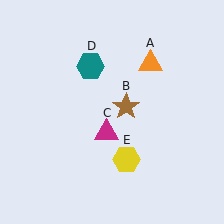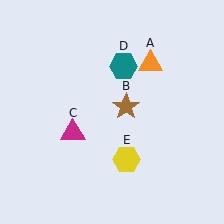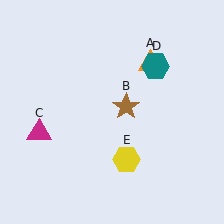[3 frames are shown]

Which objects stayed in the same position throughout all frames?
Orange triangle (object A) and brown star (object B) and yellow hexagon (object E) remained stationary.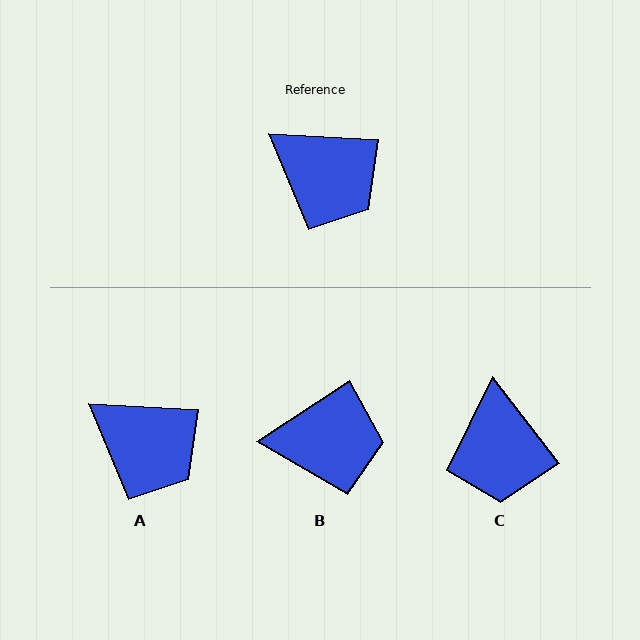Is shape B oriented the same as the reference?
No, it is off by about 37 degrees.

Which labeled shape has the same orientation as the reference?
A.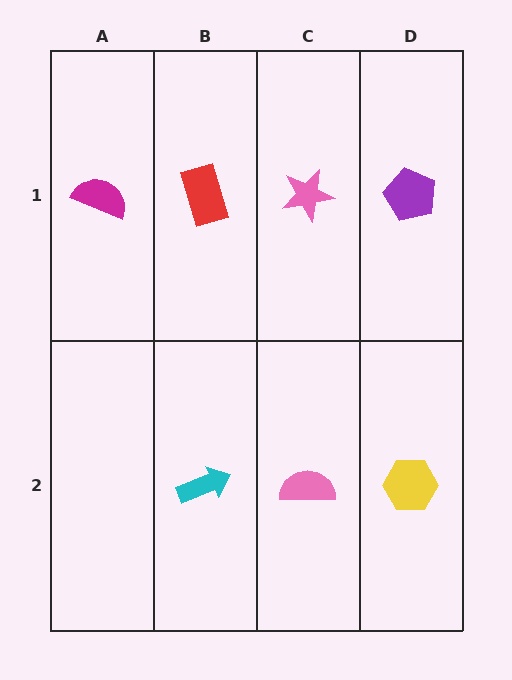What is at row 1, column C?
A pink star.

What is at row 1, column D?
A purple pentagon.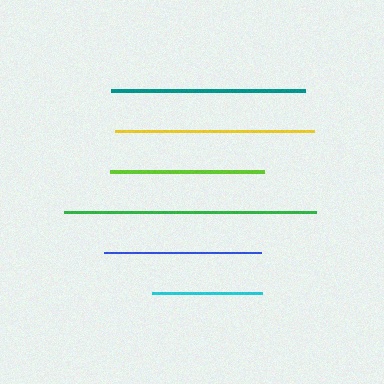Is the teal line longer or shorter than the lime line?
The teal line is longer than the lime line.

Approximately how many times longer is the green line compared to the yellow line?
The green line is approximately 1.3 times the length of the yellow line.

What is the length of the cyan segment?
The cyan segment is approximately 110 pixels long.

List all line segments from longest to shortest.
From longest to shortest: green, yellow, teal, blue, lime, cyan.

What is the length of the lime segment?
The lime segment is approximately 154 pixels long.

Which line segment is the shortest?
The cyan line is the shortest at approximately 110 pixels.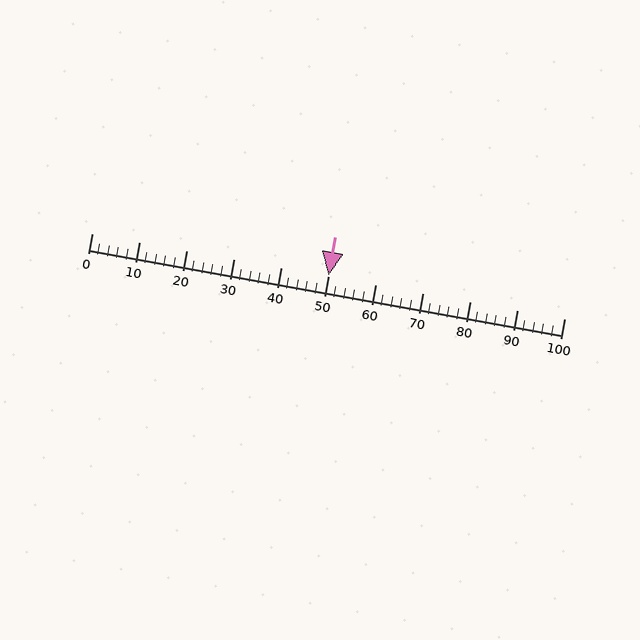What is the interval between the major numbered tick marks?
The major tick marks are spaced 10 units apart.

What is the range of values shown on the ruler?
The ruler shows values from 0 to 100.